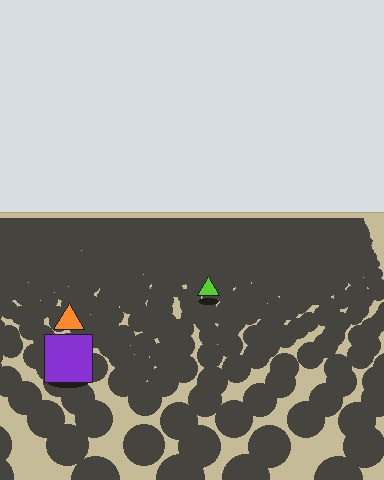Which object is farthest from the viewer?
The lime triangle is farthest from the viewer. It appears smaller and the ground texture around it is denser.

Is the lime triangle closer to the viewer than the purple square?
No. The purple square is closer — you can tell from the texture gradient: the ground texture is coarser near it.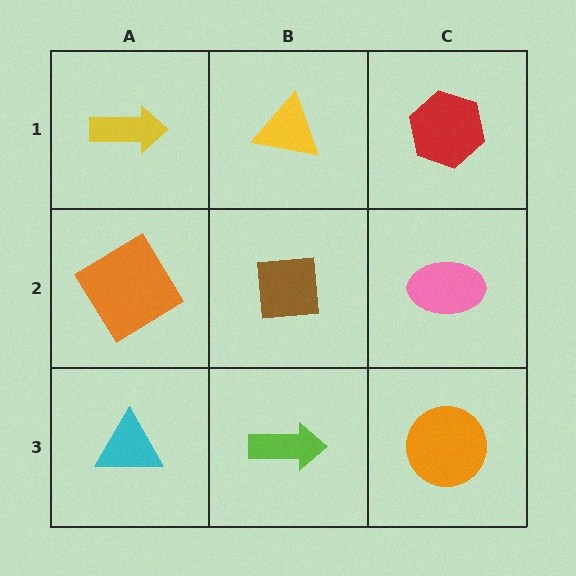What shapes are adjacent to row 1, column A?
An orange diamond (row 2, column A), a yellow triangle (row 1, column B).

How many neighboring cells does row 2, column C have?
3.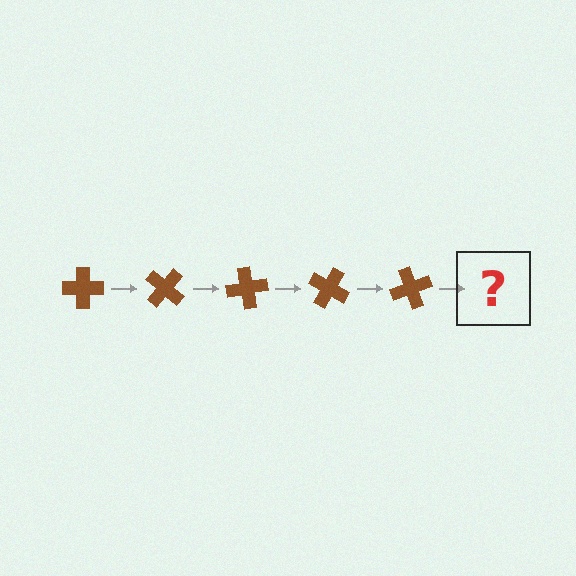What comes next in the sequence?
The next element should be a brown cross rotated 200 degrees.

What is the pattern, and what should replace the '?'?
The pattern is that the cross rotates 40 degrees each step. The '?' should be a brown cross rotated 200 degrees.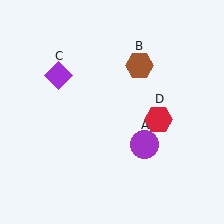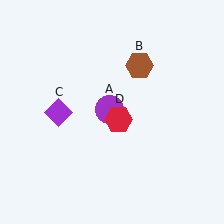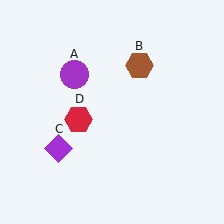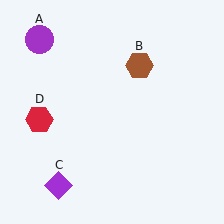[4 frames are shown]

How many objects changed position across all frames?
3 objects changed position: purple circle (object A), purple diamond (object C), red hexagon (object D).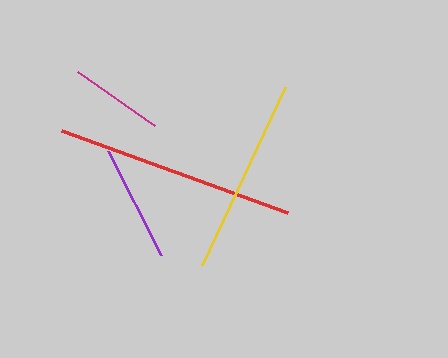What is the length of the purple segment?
The purple segment is approximately 117 pixels long.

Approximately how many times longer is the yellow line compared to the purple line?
The yellow line is approximately 1.7 times the length of the purple line.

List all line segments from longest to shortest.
From longest to shortest: red, yellow, purple, magenta.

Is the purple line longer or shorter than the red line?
The red line is longer than the purple line.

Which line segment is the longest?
The red line is the longest at approximately 241 pixels.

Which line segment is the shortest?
The magenta line is the shortest at approximately 95 pixels.